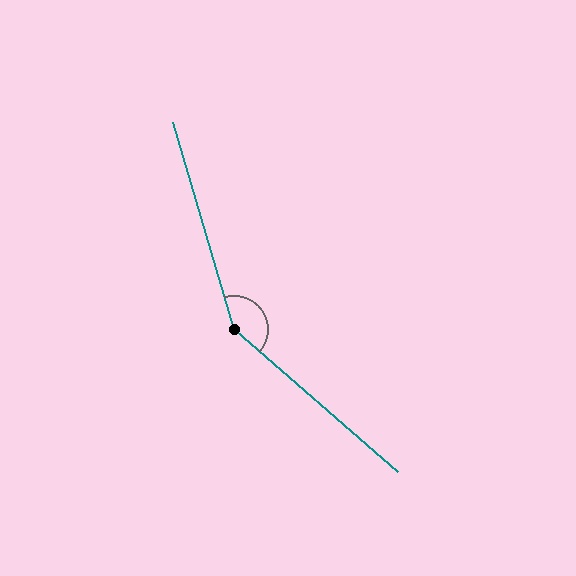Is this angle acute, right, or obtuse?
It is obtuse.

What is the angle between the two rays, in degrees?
Approximately 147 degrees.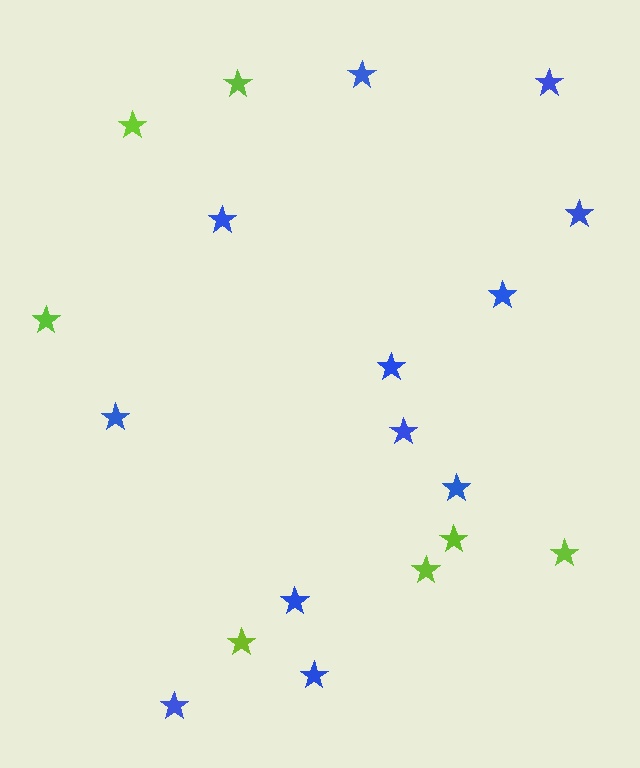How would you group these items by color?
There are 2 groups: one group of blue stars (12) and one group of lime stars (7).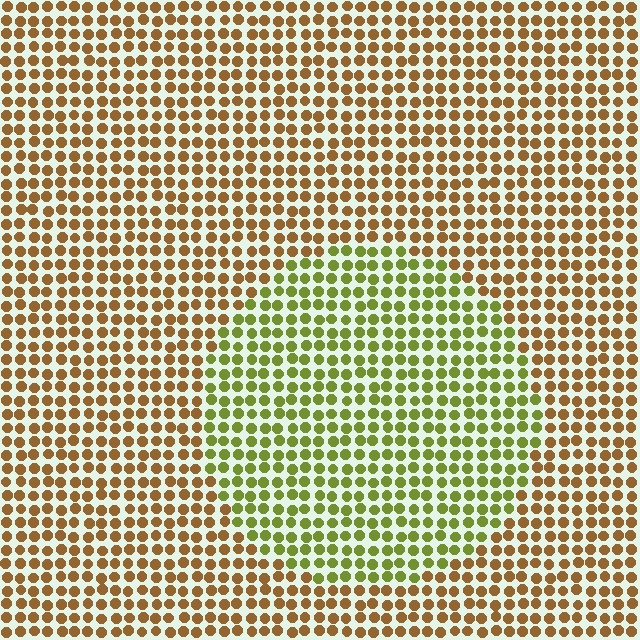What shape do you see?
I see a circle.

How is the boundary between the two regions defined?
The boundary is defined purely by a slight shift in hue (about 48 degrees). Spacing, size, and orientation are identical on both sides.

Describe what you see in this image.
The image is filled with small brown elements in a uniform arrangement. A circle-shaped region is visible where the elements are tinted to a slightly different hue, forming a subtle color boundary.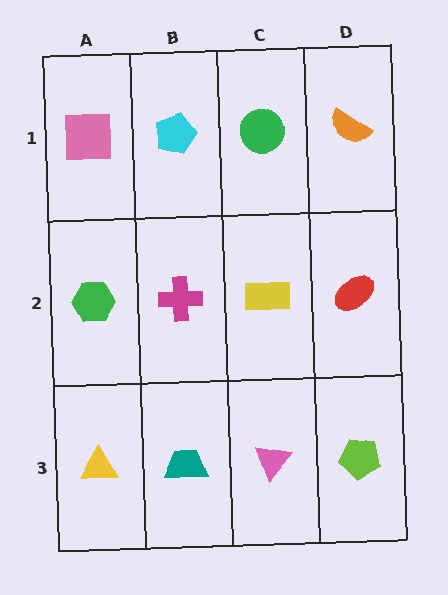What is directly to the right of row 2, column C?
A red ellipse.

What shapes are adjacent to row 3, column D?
A red ellipse (row 2, column D), a pink triangle (row 3, column C).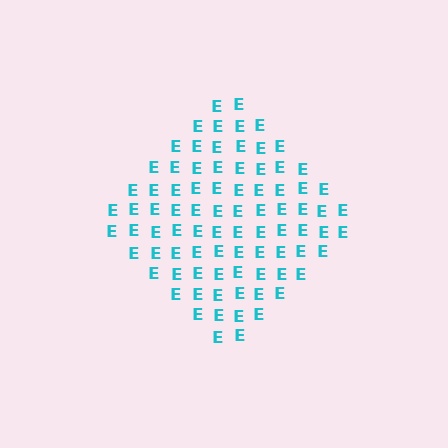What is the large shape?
The large shape is a diamond.